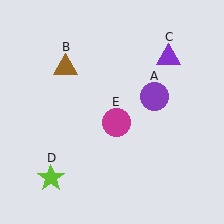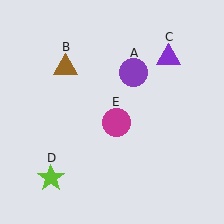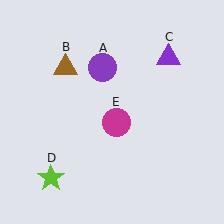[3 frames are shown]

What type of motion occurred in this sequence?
The purple circle (object A) rotated counterclockwise around the center of the scene.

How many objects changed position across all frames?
1 object changed position: purple circle (object A).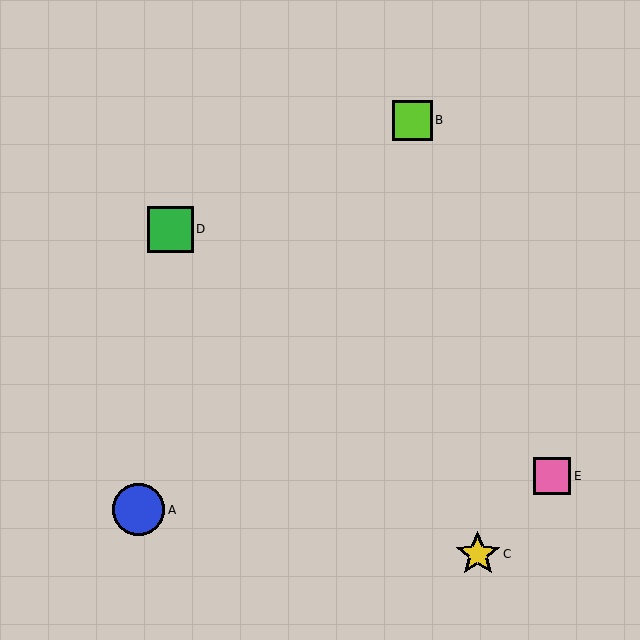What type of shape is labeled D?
Shape D is a green square.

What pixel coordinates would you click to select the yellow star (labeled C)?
Click at (478, 554) to select the yellow star C.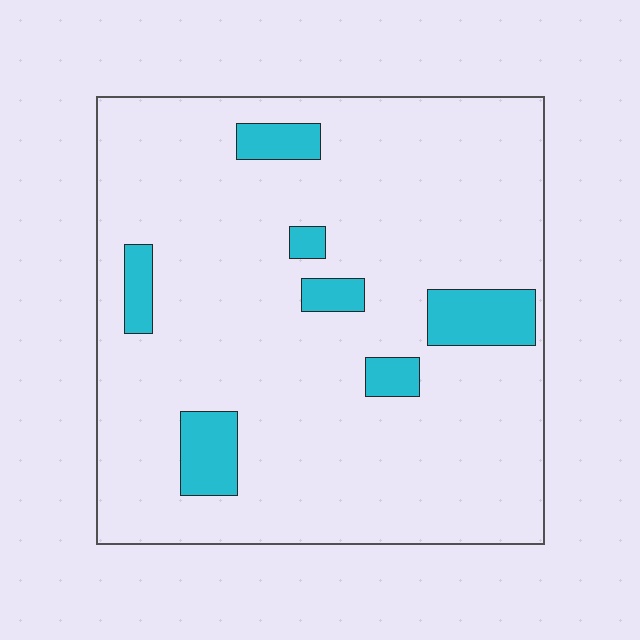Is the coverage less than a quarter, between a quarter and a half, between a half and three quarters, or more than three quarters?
Less than a quarter.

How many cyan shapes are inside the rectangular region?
7.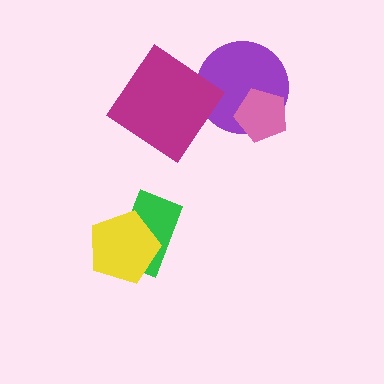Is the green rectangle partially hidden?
Yes, it is partially covered by another shape.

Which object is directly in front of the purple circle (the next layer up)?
The pink pentagon is directly in front of the purple circle.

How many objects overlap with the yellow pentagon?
1 object overlaps with the yellow pentagon.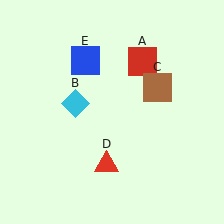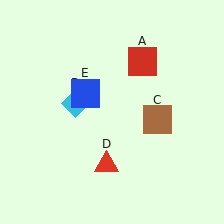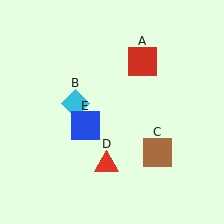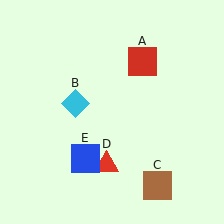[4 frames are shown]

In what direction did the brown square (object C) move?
The brown square (object C) moved down.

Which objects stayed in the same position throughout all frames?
Red square (object A) and cyan diamond (object B) and red triangle (object D) remained stationary.